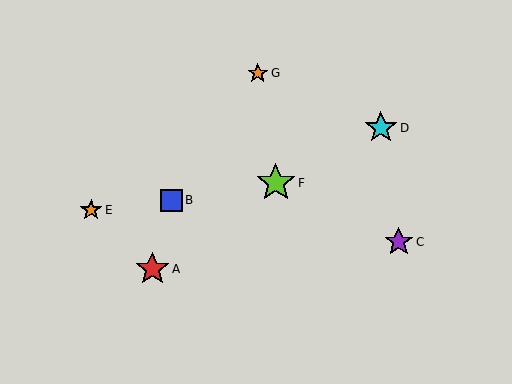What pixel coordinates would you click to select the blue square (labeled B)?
Click at (171, 200) to select the blue square B.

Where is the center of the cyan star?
The center of the cyan star is at (381, 128).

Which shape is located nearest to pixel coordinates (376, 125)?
The cyan star (labeled D) at (381, 128) is nearest to that location.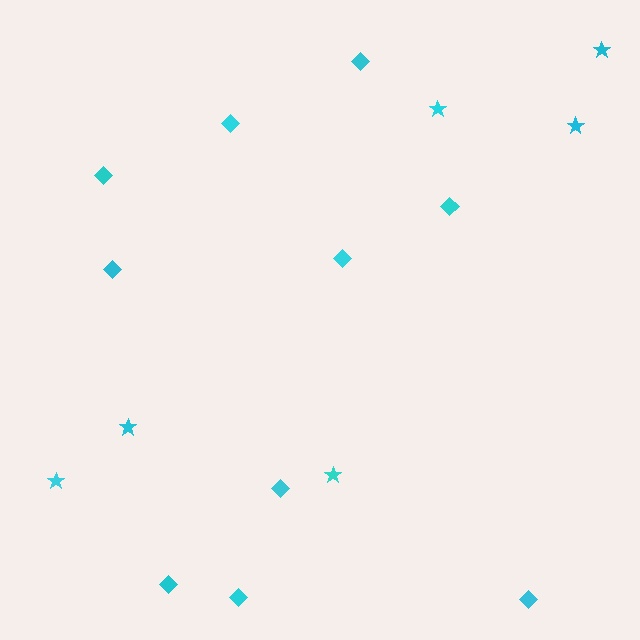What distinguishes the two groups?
There are 2 groups: one group of stars (6) and one group of diamonds (10).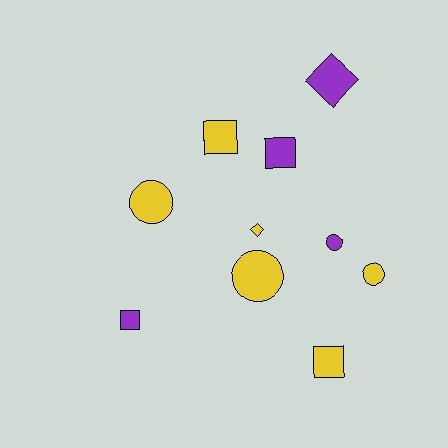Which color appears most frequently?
Yellow, with 6 objects.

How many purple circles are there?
There is 1 purple circle.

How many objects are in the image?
There are 10 objects.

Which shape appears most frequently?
Circle, with 4 objects.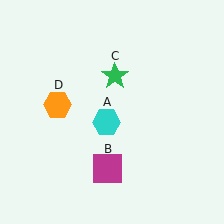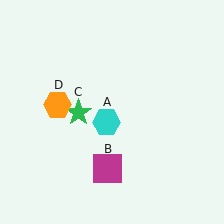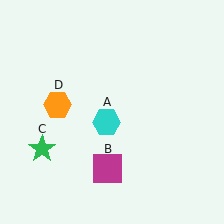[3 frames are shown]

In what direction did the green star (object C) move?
The green star (object C) moved down and to the left.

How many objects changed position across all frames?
1 object changed position: green star (object C).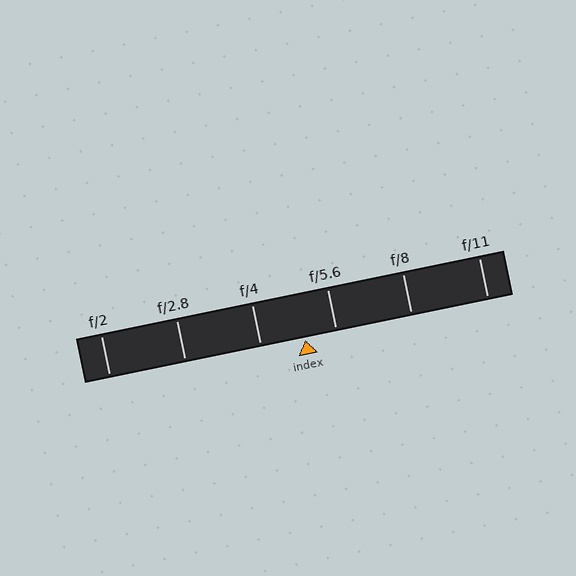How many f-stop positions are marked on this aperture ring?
There are 6 f-stop positions marked.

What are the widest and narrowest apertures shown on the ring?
The widest aperture shown is f/2 and the narrowest is f/11.